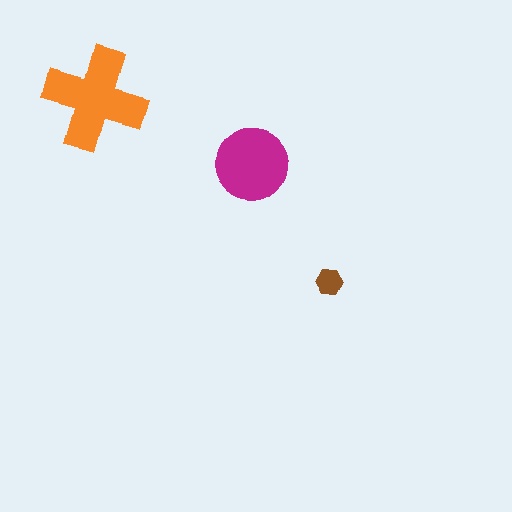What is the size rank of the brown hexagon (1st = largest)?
3rd.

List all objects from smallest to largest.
The brown hexagon, the magenta circle, the orange cross.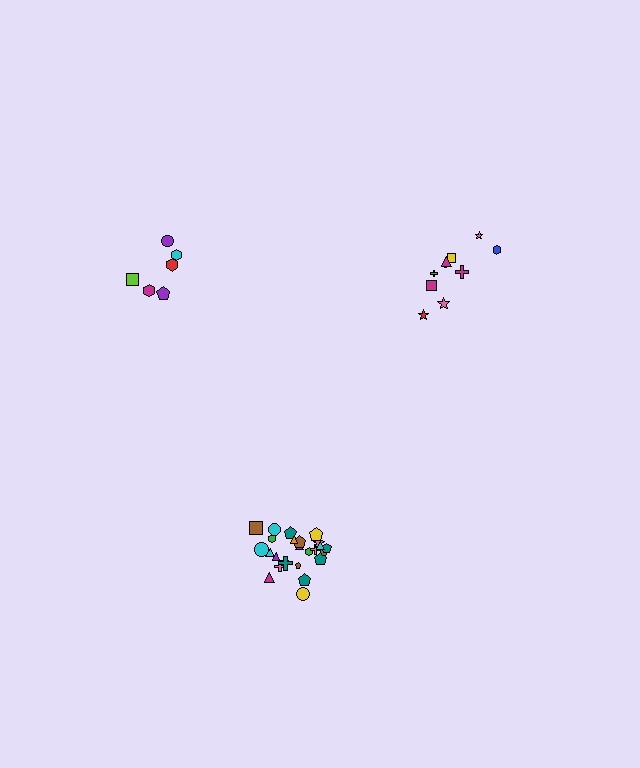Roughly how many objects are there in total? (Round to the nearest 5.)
Roughly 40 objects in total.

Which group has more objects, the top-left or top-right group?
The top-right group.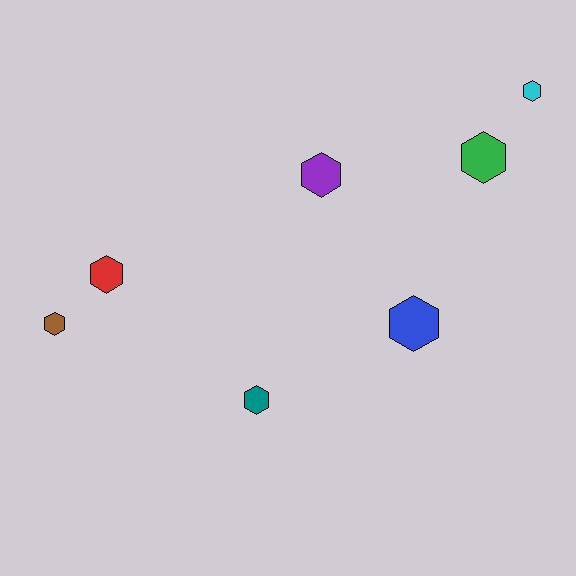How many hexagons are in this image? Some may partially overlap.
There are 7 hexagons.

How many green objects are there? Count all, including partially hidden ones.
There is 1 green object.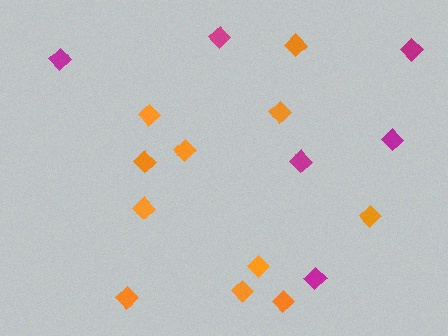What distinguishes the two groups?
There are 2 groups: one group of orange diamonds (11) and one group of magenta diamonds (6).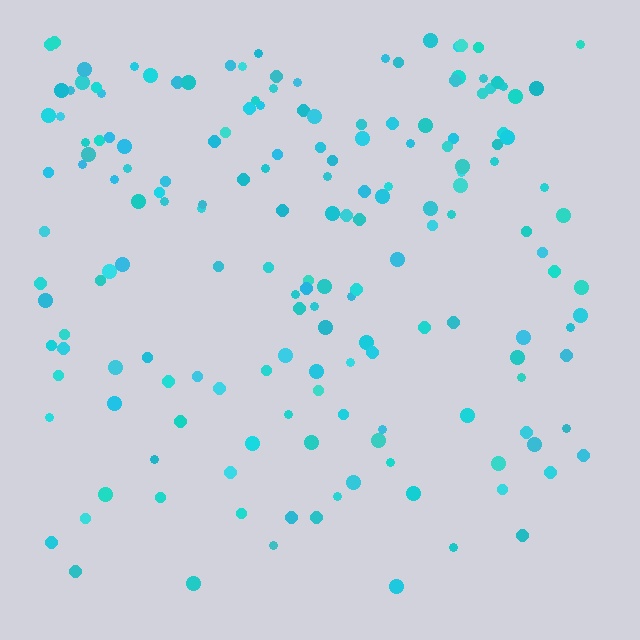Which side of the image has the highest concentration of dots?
The top.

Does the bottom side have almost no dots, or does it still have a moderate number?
Still a moderate number, just noticeably fewer than the top.